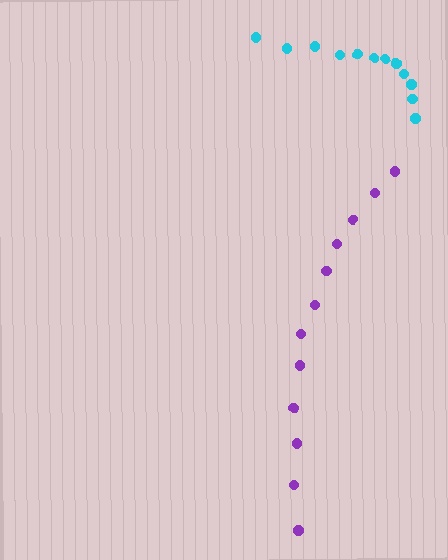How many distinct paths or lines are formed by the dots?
There are 2 distinct paths.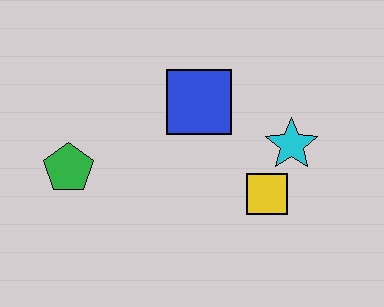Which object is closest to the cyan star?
The yellow square is closest to the cyan star.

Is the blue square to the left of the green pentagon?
No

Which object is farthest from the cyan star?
The green pentagon is farthest from the cyan star.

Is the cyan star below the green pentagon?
No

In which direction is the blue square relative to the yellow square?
The blue square is above the yellow square.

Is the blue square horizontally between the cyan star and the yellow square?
No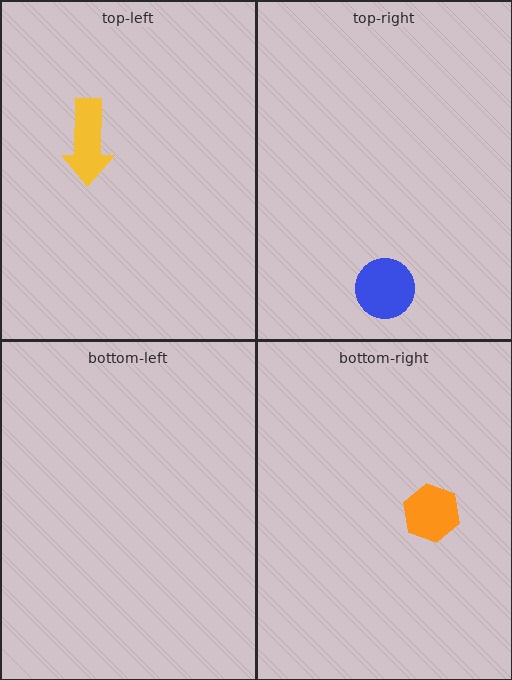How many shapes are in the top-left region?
1.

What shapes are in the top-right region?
The blue circle.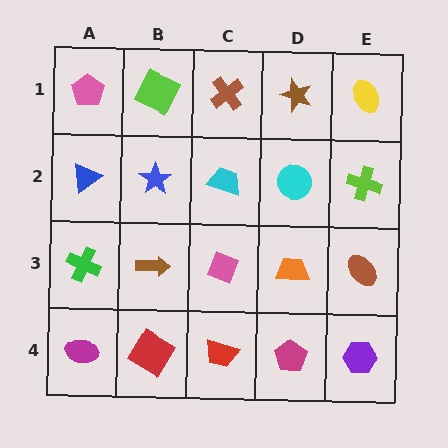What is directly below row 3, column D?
A magenta pentagon.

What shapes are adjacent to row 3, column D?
A cyan circle (row 2, column D), a magenta pentagon (row 4, column D), a pink diamond (row 3, column C), a brown ellipse (row 3, column E).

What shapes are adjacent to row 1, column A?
A blue triangle (row 2, column A), a lime square (row 1, column B).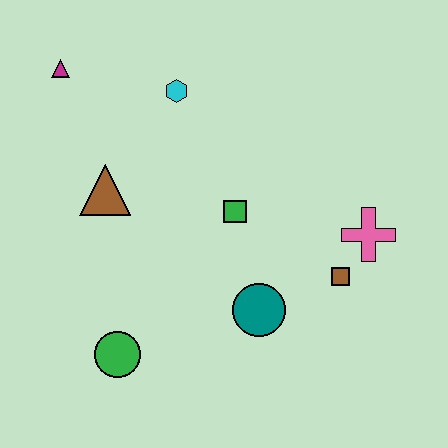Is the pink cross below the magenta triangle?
Yes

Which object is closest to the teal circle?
The brown square is closest to the teal circle.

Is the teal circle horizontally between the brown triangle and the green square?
No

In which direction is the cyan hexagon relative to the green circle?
The cyan hexagon is above the green circle.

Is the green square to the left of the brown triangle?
No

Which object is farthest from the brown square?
The magenta triangle is farthest from the brown square.